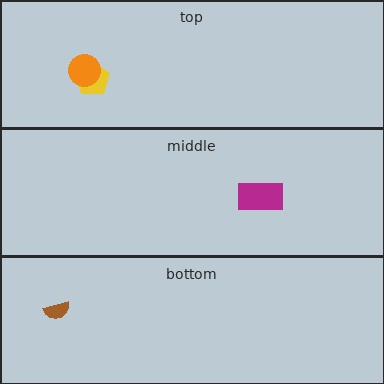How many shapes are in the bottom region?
1.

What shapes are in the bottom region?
The brown semicircle.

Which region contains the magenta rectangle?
The middle region.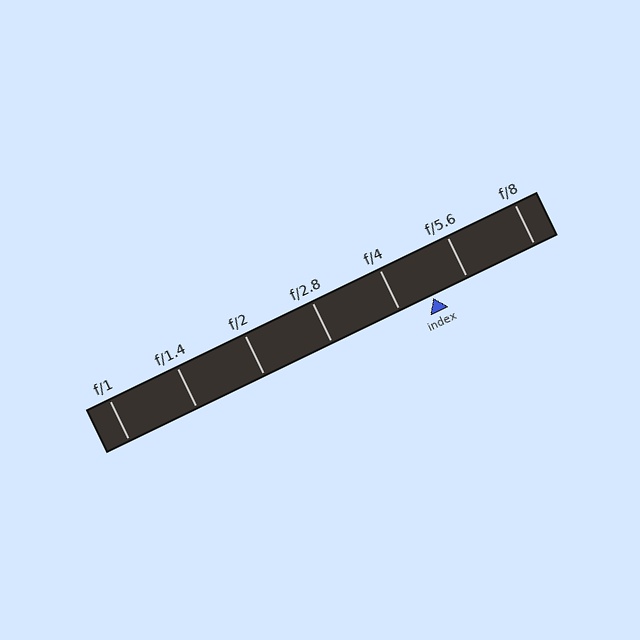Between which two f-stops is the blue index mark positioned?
The index mark is between f/4 and f/5.6.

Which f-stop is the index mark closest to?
The index mark is closest to f/4.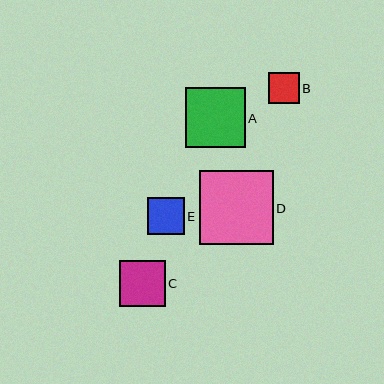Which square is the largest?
Square D is the largest with a size of approximately 74 pixels.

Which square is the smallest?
Square B is the smallest with a size of approximately 30 pixels.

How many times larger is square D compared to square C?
Square D is approximately 1.6 times the size of square C.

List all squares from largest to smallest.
From largest to smallest: D, A, C, E, B.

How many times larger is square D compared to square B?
Square D is approximately 2.4 times the size of square B.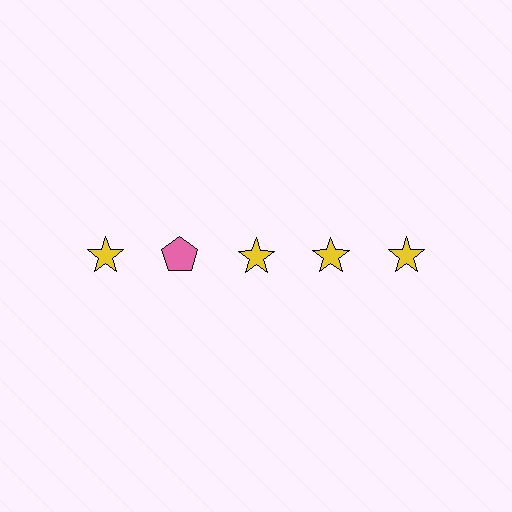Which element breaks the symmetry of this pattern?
The pink pentagon in the top row, second from left column breaks the symmetry. All other shapes are yellow stars.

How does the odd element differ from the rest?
It differs in both color (pink instead of yellow) and shape (pentagon instead of star).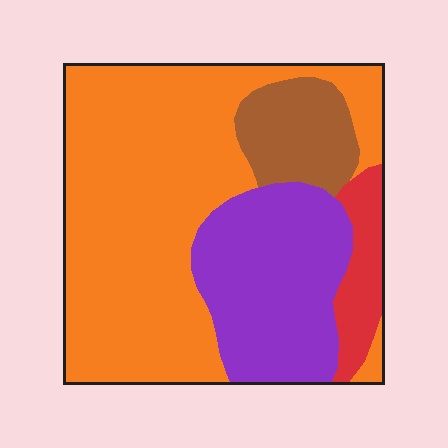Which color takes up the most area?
Orange, at roughly 55%.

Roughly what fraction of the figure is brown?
Brown takes up about one tenth (1/10) of the figure.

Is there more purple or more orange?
Orange.